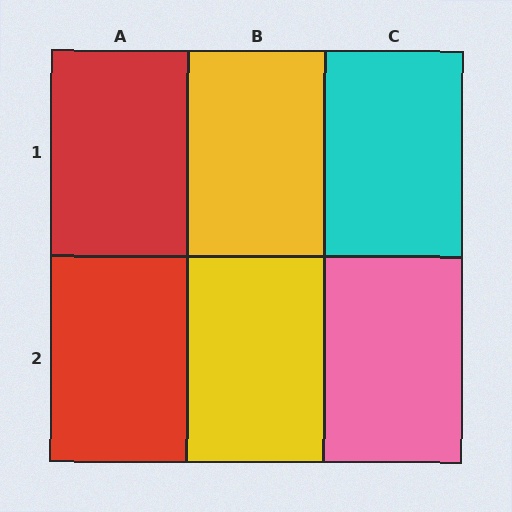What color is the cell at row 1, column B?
Yellow.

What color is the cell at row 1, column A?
Red.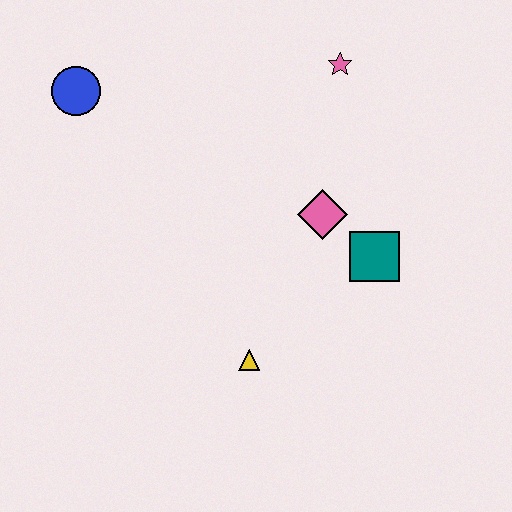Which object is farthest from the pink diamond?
The blue circle is farthest from the pink diamond.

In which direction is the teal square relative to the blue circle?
The teal square is to the right of the blue circle.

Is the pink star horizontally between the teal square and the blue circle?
Yes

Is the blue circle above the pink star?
No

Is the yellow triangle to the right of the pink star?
No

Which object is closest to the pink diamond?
The teal square is closest to the pink diamond.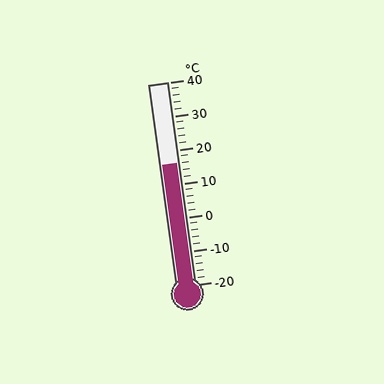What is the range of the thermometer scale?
The thermometer scale ranges from -20°C to 40°C.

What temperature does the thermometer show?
The thermometer shows approximately 16°C.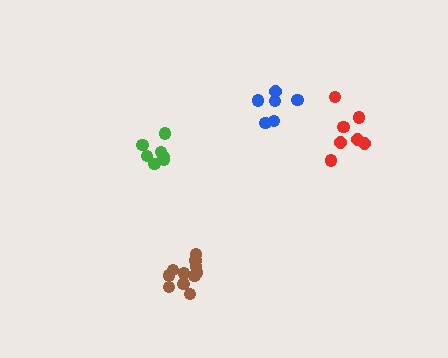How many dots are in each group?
Group 1: 7 dots, Group 2: 7 dots, Group 3: 11 dots, Group 4: 6 dots (31 total).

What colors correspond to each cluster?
The clusters are colored: red, green, brown, blue.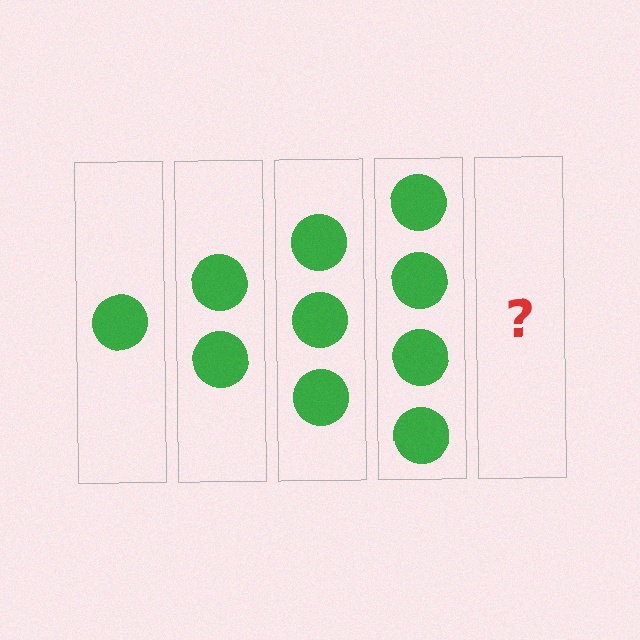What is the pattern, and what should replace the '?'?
The pattern is that each step adds one more circle. The '?' should be 5 circles.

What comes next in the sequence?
The next element should be 5 circles.